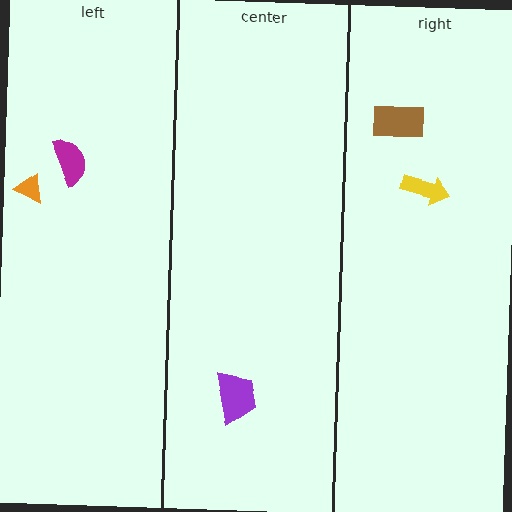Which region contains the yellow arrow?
The right region.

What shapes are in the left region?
The magenta semicircle, the orange triangle.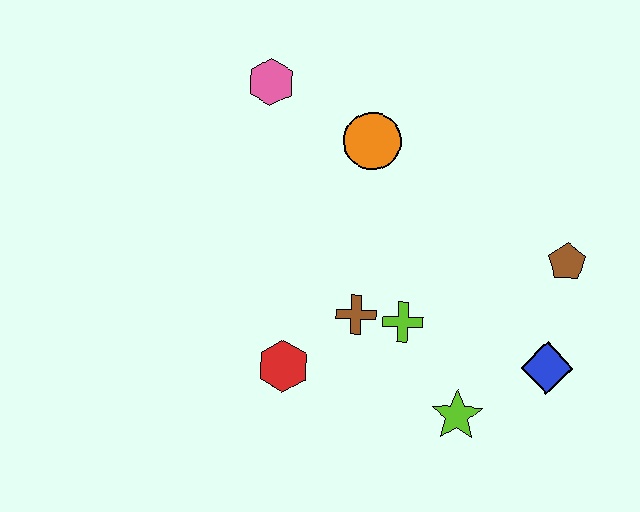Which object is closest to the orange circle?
The pink hexagon is closest to the orange circle.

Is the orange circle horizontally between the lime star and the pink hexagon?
Yes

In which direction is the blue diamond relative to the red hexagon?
The blue diamond is to the right of the red hexagon.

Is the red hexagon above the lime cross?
No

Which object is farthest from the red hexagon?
The brown pentagon is farthest from the red hexagon.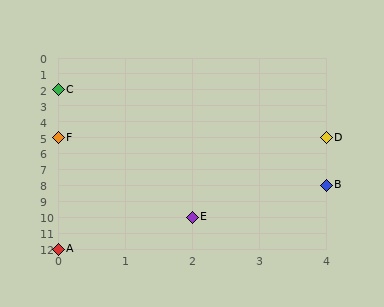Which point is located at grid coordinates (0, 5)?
Point F is at (0, 5).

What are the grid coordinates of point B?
Point B is at grid coordinates (4, 8).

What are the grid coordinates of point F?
Point F is at grid coordinates (0, 5).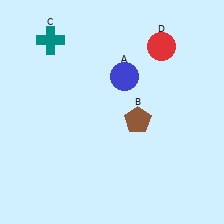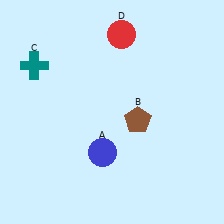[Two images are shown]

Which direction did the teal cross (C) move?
The teal cross (C) moved down.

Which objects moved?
The objects that moved are: the blue circle (A), the teal cross (C), the red circle (D).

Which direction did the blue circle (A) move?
The blue circle (A) moved down.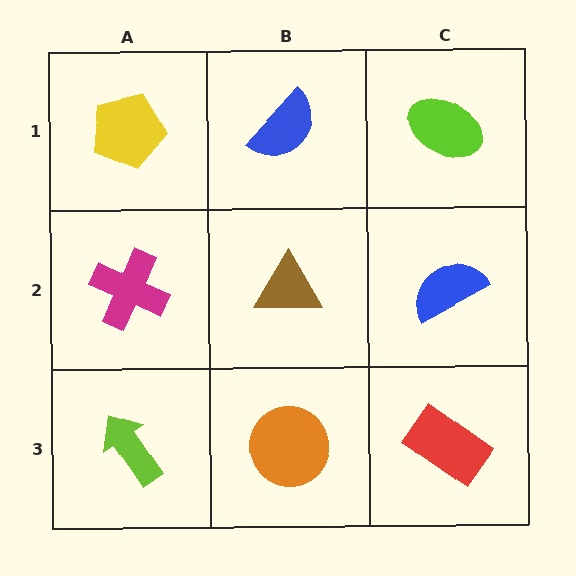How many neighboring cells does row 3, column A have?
2.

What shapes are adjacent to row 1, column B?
A brown triangle (row 2, column B), a yellow pentagon (row 1, column A), a lime ellipse (row 1, column C).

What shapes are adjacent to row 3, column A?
A magenta cross (row 2, column A), an orange circle (row 3, column B).